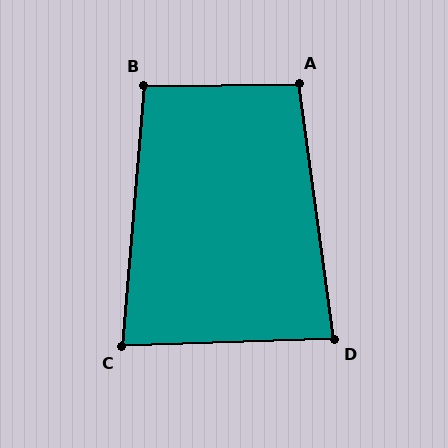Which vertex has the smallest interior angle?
C, at approximately 83 degrees.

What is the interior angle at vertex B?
Approximately 96 degrees (obtuse).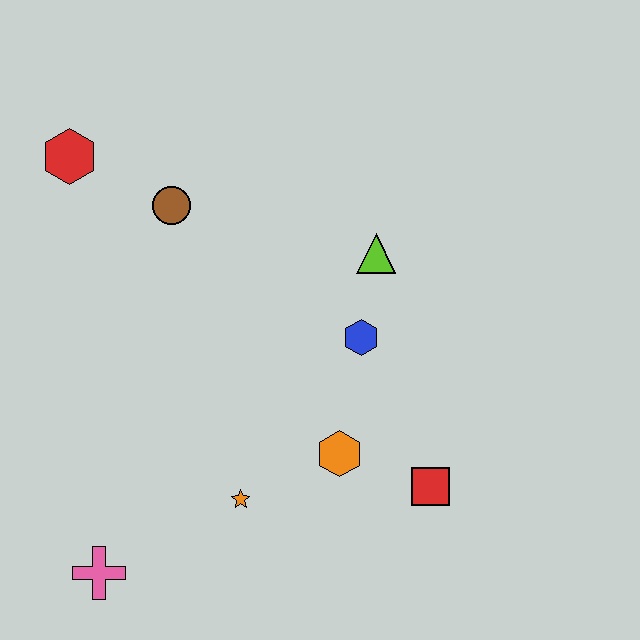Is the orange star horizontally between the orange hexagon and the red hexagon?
Yes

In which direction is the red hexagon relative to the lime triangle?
The red hexagon is to the left of the lime triangle.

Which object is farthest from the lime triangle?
The pink cross is farthest from the lime triangle.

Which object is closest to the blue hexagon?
The lime triangle is closest to the blue hexagon.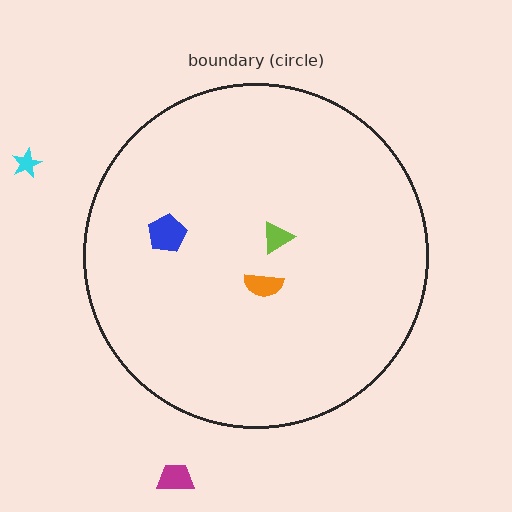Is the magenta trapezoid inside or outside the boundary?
Outside.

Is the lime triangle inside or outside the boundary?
Inside.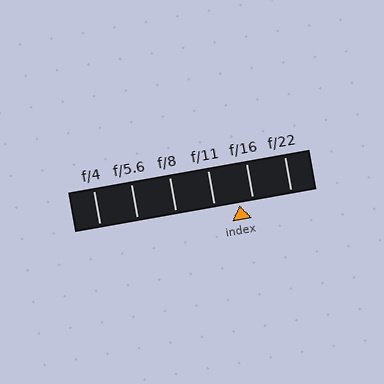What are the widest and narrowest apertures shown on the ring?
The widest aperture shown is f/4 and the narrowest is f/22.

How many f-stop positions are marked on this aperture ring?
There are 6 f-stop positions marked.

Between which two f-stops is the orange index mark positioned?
The index mark is between f/11 and f/16.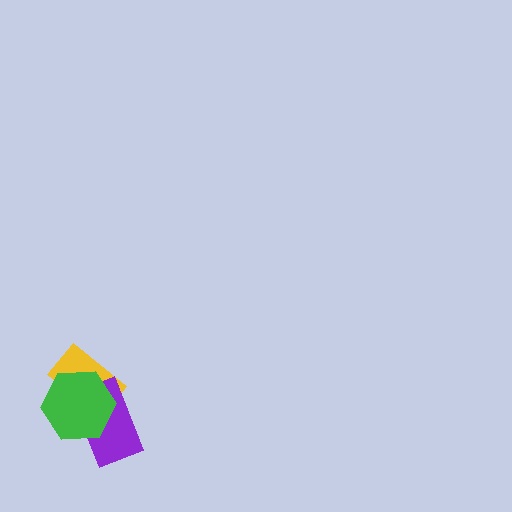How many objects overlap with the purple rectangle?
2 objects overlap with the purple rectangle.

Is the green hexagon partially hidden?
No, no other shape covers it.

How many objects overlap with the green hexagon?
2 objects overlap with the green hexagon.